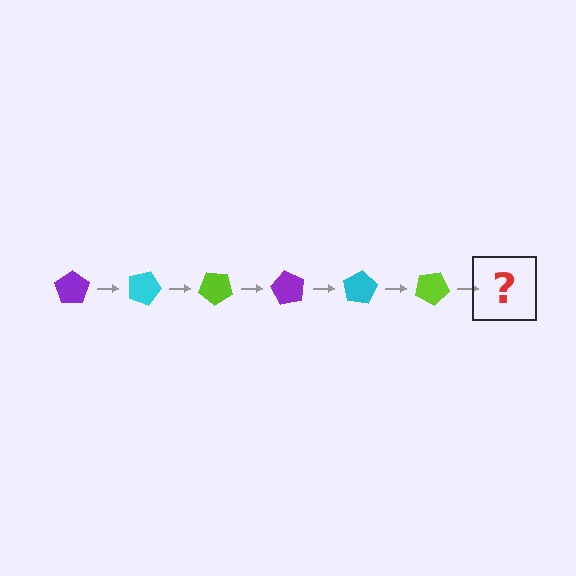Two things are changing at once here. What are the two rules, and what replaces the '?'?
The two rules are that it rotates 20 degrees each step and the color cycles through purple, cyan, and lime. The '?' should be a purple pentagon, rotated 120 degrees from the start.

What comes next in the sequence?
The next element should be a purple pentagon, rotated 120 degrees from the start.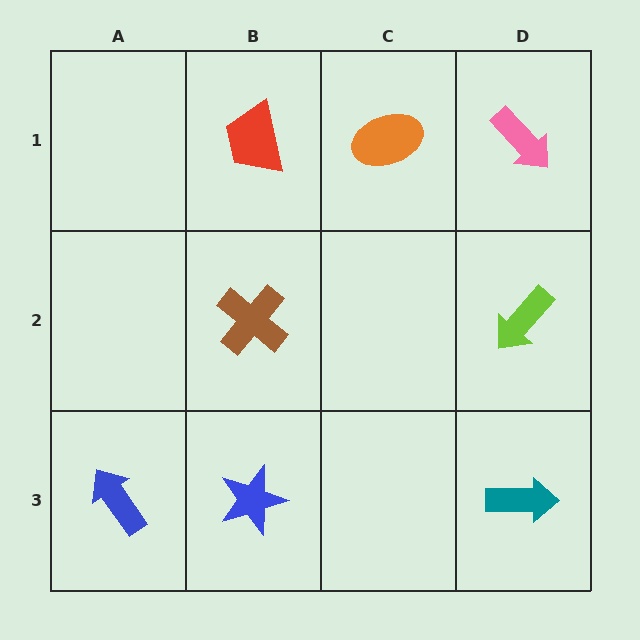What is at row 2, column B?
A brown cross.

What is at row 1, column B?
A red trapezoid.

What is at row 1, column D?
A pink arrow.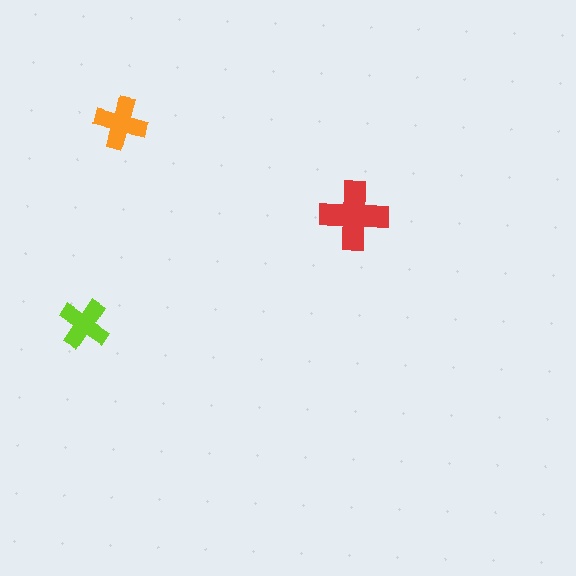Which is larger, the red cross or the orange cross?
The red one.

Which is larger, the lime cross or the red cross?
The red one.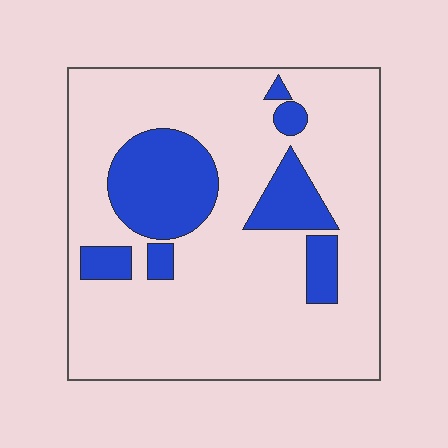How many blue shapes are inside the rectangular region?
7.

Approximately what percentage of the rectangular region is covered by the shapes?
Approximately 20%.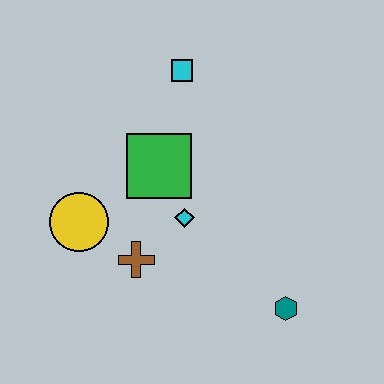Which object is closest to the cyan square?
The green square is closest to the cyan square.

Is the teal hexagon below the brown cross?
Yes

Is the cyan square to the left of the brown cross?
No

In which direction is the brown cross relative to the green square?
The brown cross is below the green square.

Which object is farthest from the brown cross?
The cyan square is farthest from the brown cross.